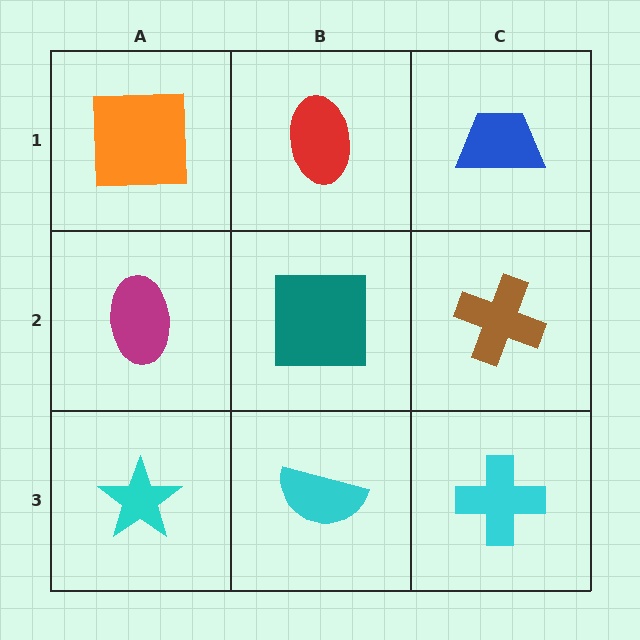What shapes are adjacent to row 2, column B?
A red ellipse (row 1, column B), a cyan semicircle (row 3, column B), a magenta ellipse (row 2, column A), a brown cross (row 2, column C).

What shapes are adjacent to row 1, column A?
A magenta ellipse (row 2, column A), a red ellipse (row 1, column B).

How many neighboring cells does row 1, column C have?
2.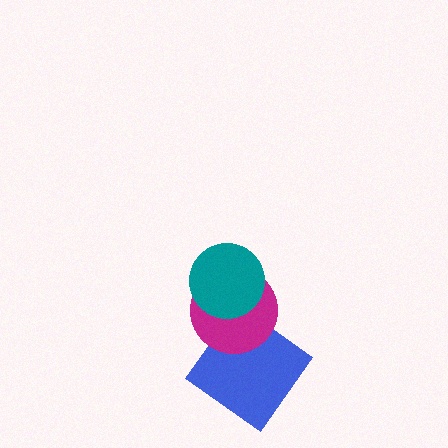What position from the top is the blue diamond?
The blue diamond is 3rd from the top.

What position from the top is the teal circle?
The teal circle is 1st from the top.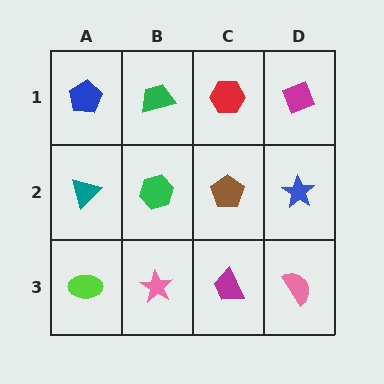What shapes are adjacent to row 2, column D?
A magenta diamond (row 1, column D), a pink semicircle (row 3, column D), a brown pentagon (row 2, column C).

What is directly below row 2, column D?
A pink semicircle.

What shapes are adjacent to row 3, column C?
A brown pentagon (row 2, column C), a pink star (row 3, column B), a pink semicircle (row 3, column D).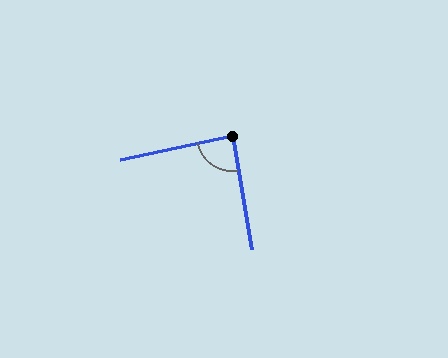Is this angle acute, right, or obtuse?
It is approximately a right angle.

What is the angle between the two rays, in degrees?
Approximately 87 degrees.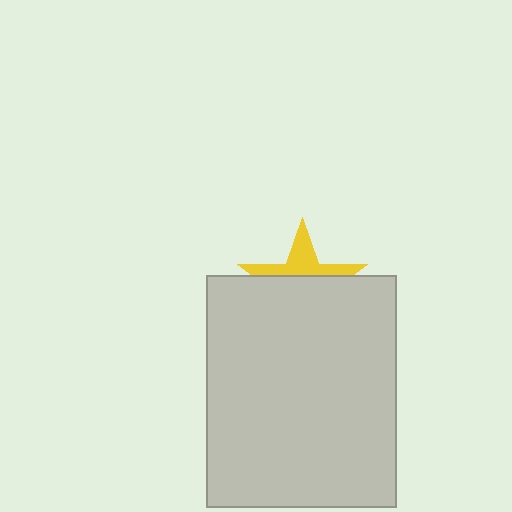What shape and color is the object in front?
The object in front is a light gray rectangle.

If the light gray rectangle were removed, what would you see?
You would see the complete yellow star.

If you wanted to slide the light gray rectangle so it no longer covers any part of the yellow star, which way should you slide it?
Slide it down — that is the most direct way to separate the two shapes.